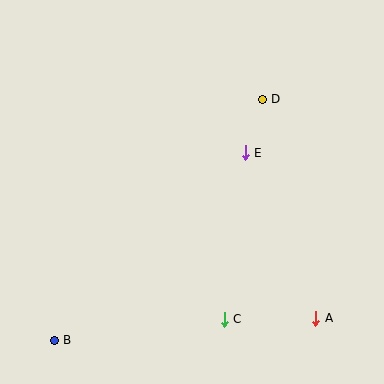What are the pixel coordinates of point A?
Point A is at (316, 318).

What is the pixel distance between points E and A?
The distance between E and A is 180 pixels.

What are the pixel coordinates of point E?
Point E is at (245, 153).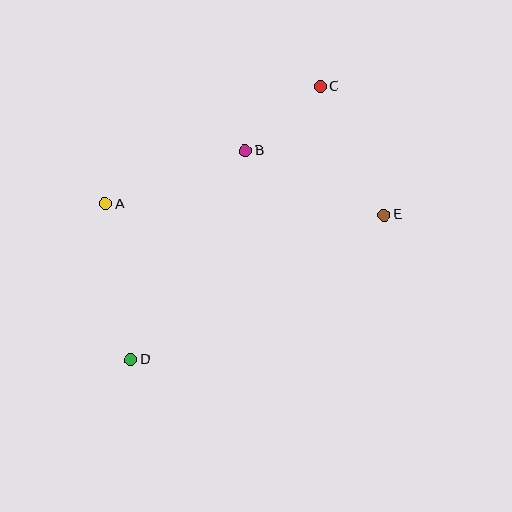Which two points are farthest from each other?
Points C and D are farthest from each other.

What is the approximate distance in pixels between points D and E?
The distance between D and E is approximately 292 pixels.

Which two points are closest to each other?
Points B and C are closest to each other.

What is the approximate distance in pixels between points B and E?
The distance between B and E is approximately 153 pixels.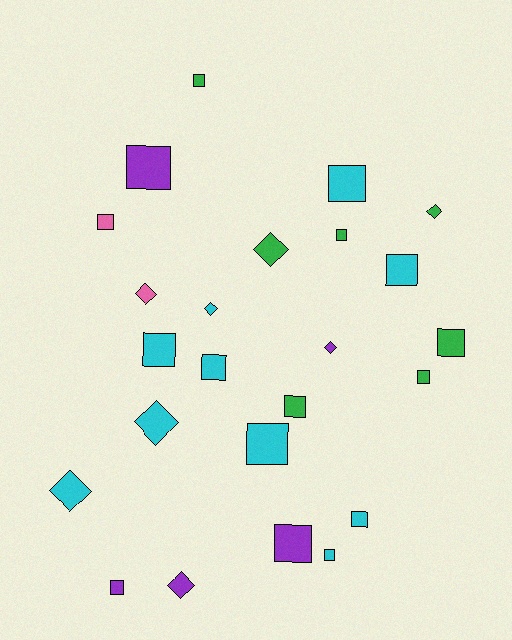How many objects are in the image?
There are 24 objects.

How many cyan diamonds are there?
There are 3 cyan diamonds.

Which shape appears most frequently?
Square, with 16 objects.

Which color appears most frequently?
Cyan, with 10 objects.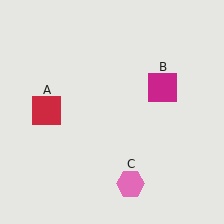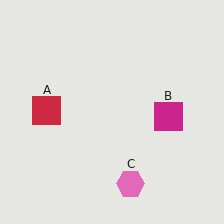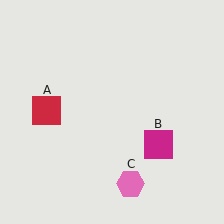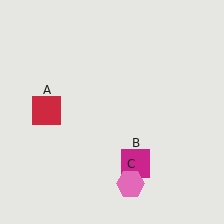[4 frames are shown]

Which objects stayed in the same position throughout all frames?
Red square (object A) and pink hexagon (object C) remained stationary.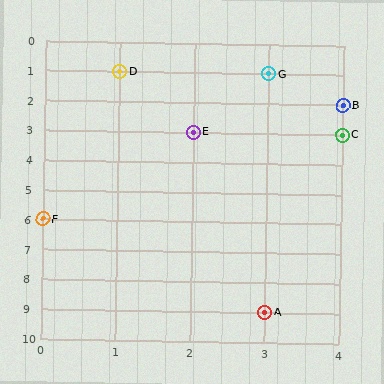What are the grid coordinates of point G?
Point G is at grid coordinates (3, 1).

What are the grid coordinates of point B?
Point B is at grid coordinates (4, 2).